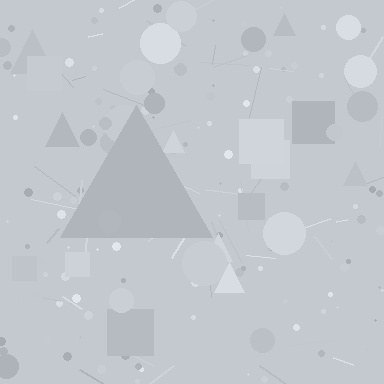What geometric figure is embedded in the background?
A triangle is embedded in the background.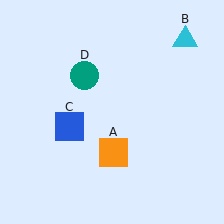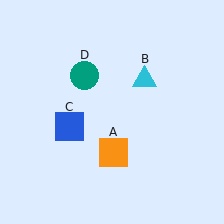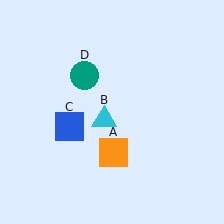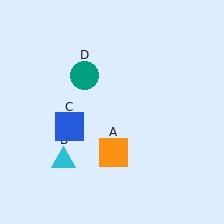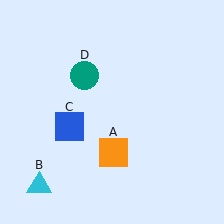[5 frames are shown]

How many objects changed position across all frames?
1 object changed position: cyan triangle (object B).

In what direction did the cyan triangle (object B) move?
The cyan triangle (object B) moved down and to the left.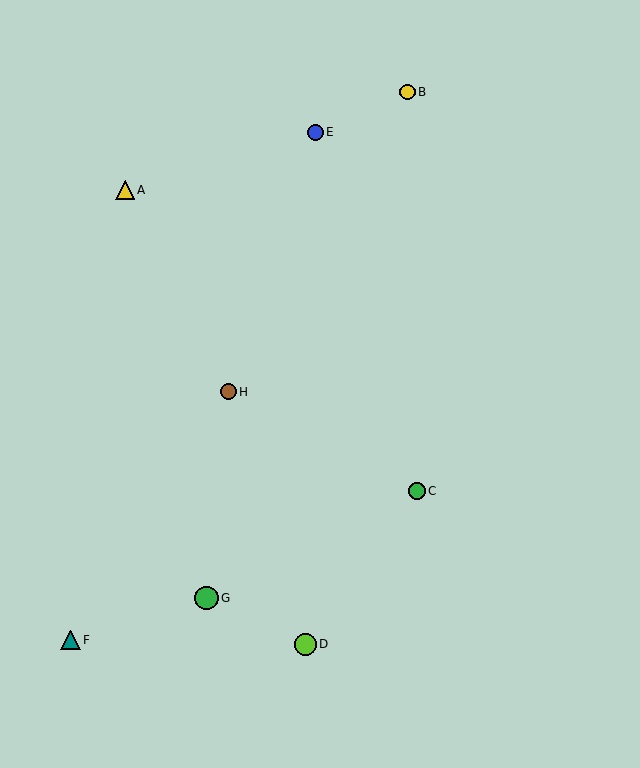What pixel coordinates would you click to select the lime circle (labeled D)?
Click at (306, 644) to select the lime circle D.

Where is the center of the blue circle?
The center of the blue circle is at (315, 132).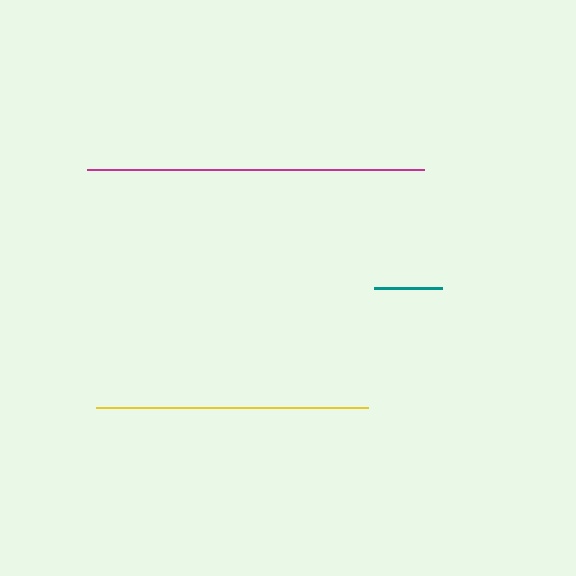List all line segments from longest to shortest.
From longest to shortest: magenta, yellow, teal.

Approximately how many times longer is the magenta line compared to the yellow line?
The magenta line is approximately 1.2 times the length of the yellow line.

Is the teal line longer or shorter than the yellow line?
The yellow line is longer than the teal line.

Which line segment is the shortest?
The teal line is the shortest at approximately 67 pixels.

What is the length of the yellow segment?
The yellow segment is approximately 272 pixels long.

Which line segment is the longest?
The magenta line is the longest at approximately 337 pixels.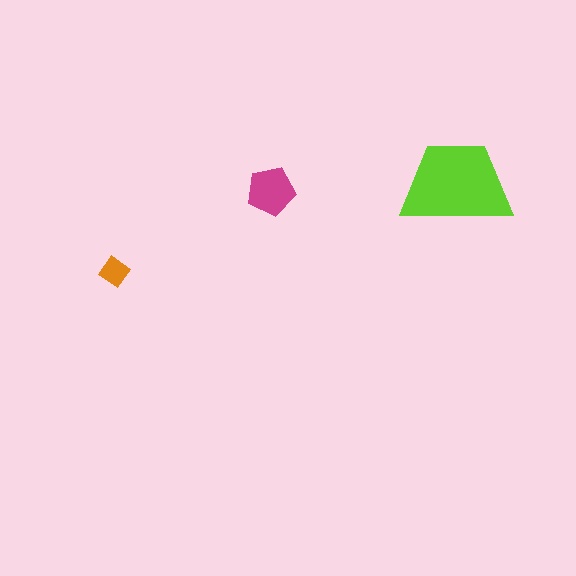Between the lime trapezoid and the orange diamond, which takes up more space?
The lime trapezoid.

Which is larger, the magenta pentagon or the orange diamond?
The magenta pentagon.